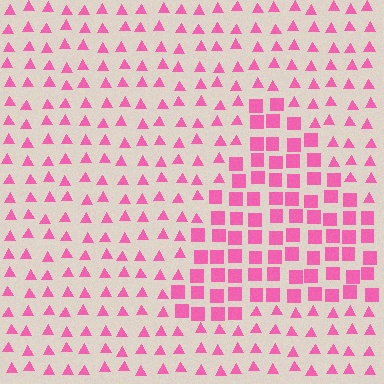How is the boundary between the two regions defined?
The boundary is defined by a change in element shape: squares inside vs. triangles outside. All elements share the same color and spacing.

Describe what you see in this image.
The image is filled with small pink elements arranged in a uniform grid. A triangle-shaped region contains squares, while the surrounding area contains triangles. The boundary is defined purely by the change in element shape.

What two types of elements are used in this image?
The image uses squares inside the triangle region and triangles outside it.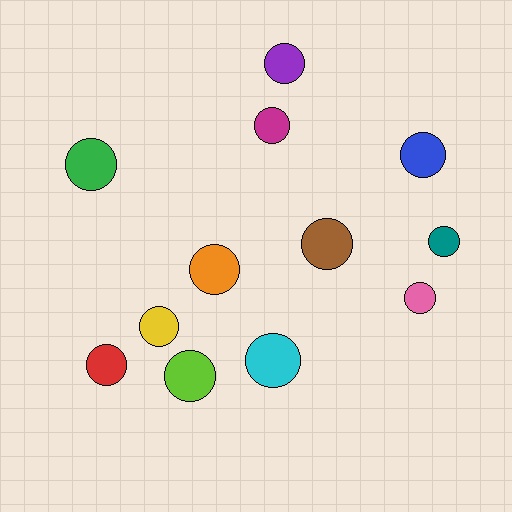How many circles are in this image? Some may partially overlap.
There are 12 circles.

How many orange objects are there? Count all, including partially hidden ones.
There is 1 orange object.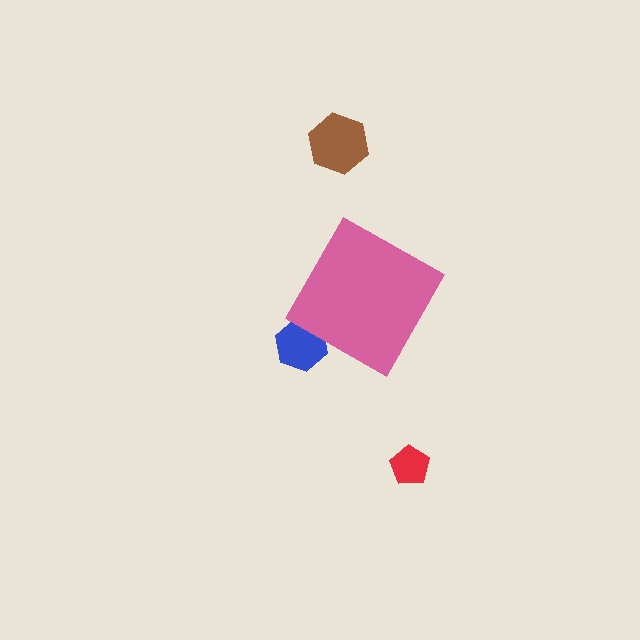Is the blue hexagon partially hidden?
Yes, the blue hexagon is partially hidden behind the pink diamond.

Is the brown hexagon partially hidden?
No, the brown hexagon is fully visible.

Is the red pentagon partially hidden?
No, the red pentagon is fully visible.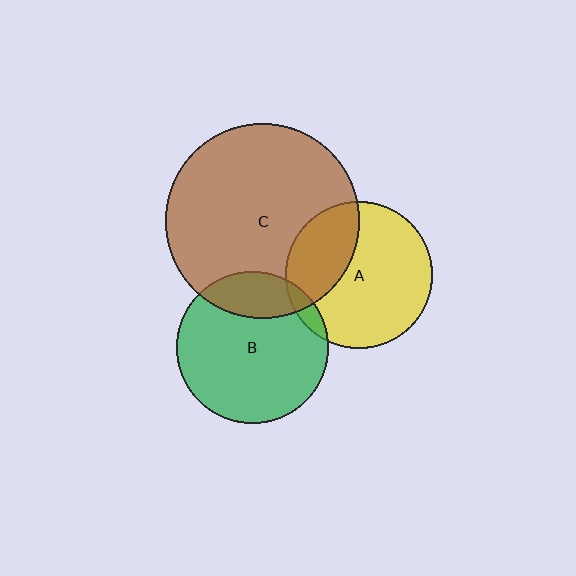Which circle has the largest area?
Circle C (brown).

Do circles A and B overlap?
Yes.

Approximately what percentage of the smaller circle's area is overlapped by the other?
Approximately 5%.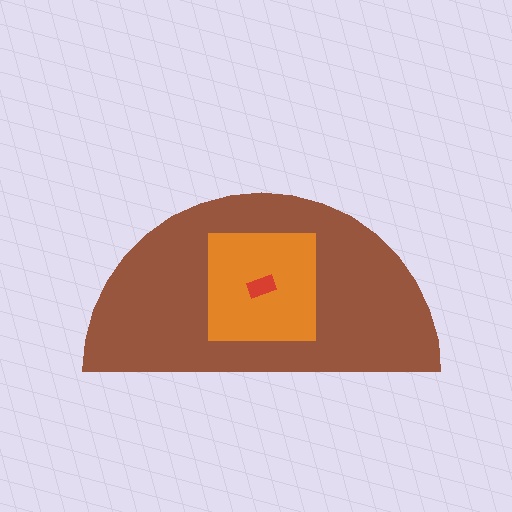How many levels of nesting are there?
3.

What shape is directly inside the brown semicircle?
The orange square.